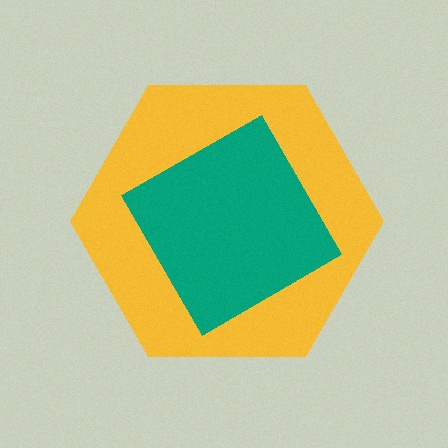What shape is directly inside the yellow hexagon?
The teal square.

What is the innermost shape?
The teal square.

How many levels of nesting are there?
2.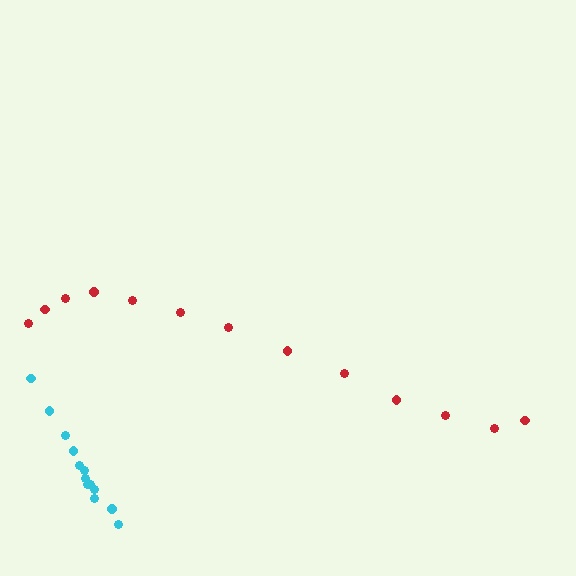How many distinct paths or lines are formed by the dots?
There are 2 distinct paths.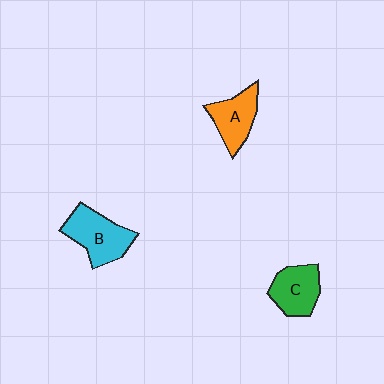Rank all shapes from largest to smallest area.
From largest to smallest: B (cyan), C (green), A (orange).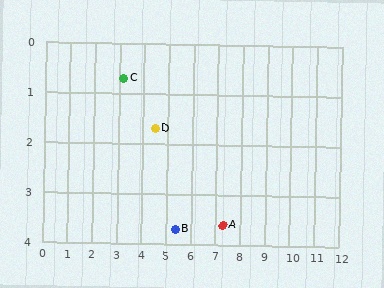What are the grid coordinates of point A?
Point A is at approximately (7.3, 3.6).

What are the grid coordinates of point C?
Point C is at approximately (3.2, 0.7).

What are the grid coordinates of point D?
Point D is at approximately (4.5, 1.7).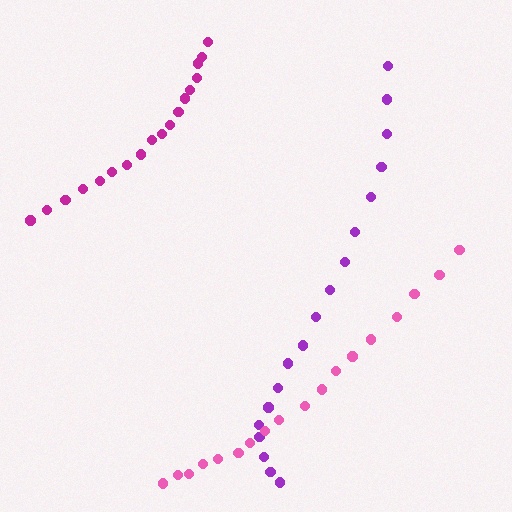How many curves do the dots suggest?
There are 3 distinct paths.